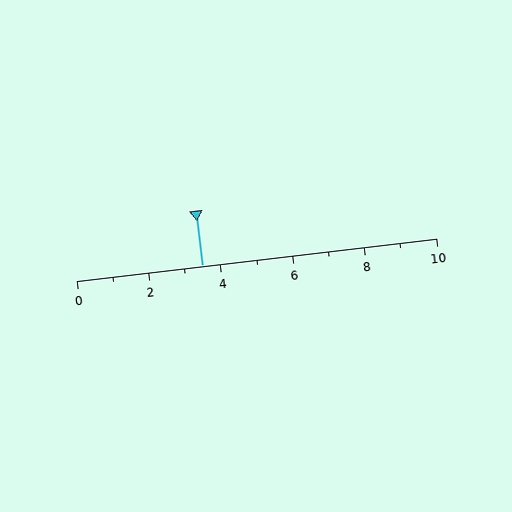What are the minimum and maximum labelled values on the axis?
The axis runs from 0 to 10.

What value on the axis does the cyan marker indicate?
The marker indicates approximately 3.5.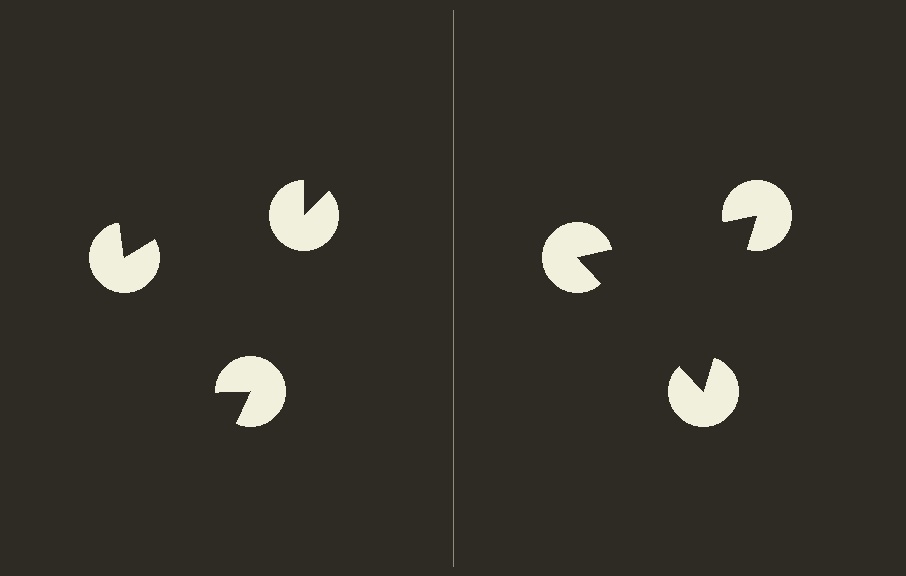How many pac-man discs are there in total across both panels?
6 — 3 on each side.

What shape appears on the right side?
An illusory triangle.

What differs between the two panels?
The pac-man discs are positioned identically on both sides; only the wedge orientations differ. On the right they align to a triangle; on the left they are misaligned.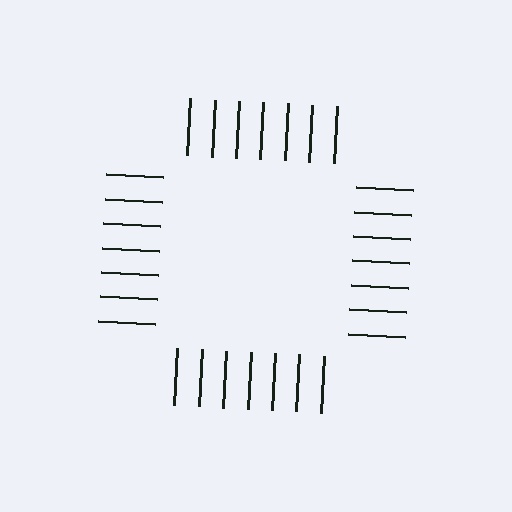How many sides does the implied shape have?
4 sides — the line-ends trace a square.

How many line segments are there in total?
28 — 7 along each of the 4 edges.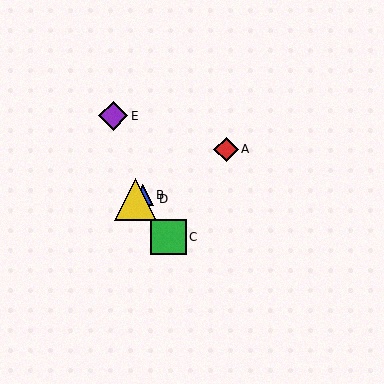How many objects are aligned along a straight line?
3 objects (A, B, D) are aligned along a straight line.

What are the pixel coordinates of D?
Object D is at (135, 199).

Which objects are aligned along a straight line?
Objects A, B, D are aligned along a straight line.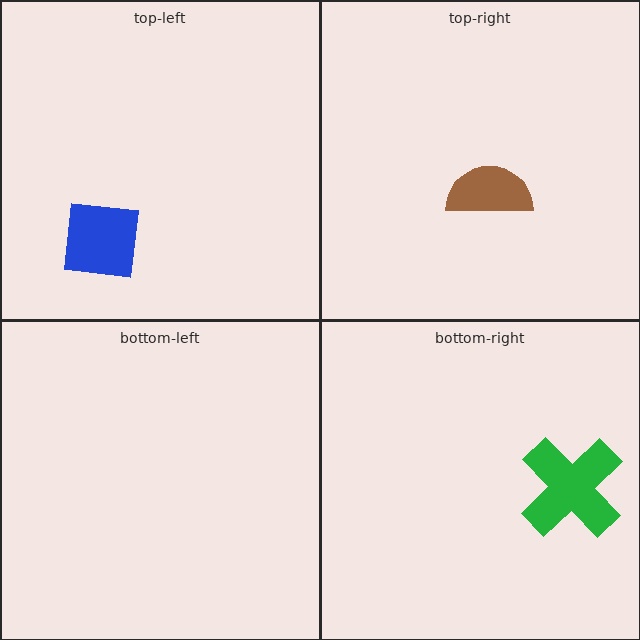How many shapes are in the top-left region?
1.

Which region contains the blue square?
The top-left region.